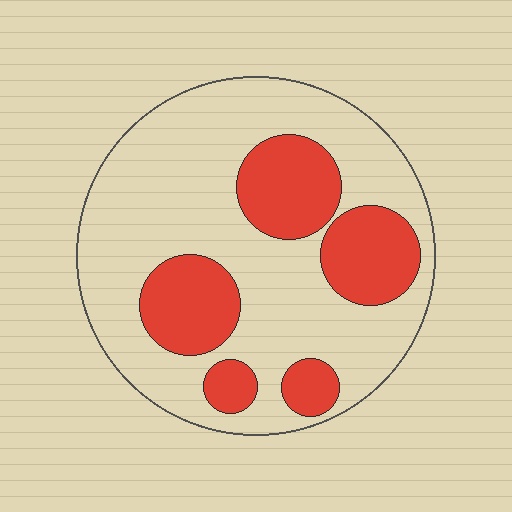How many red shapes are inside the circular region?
5.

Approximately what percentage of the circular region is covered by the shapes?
Approximately 30%.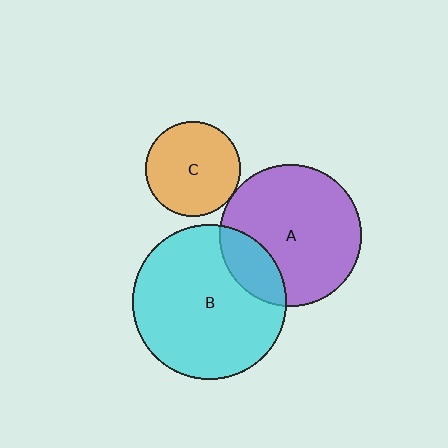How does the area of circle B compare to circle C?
Approximately 2.7 times.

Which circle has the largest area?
Circle B (cyan).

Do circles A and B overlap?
Yes.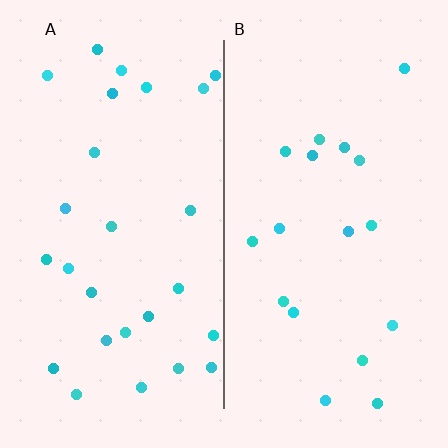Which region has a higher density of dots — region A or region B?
A (the left).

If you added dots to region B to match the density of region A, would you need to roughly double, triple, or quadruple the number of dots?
Approximately double.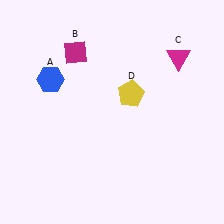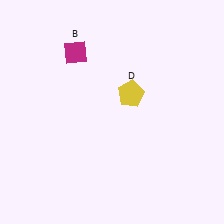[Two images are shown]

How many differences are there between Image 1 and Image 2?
There are 2 differences between the two images.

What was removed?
The magenta triangle (C), the blue hexagon (A) were removed in Image 2.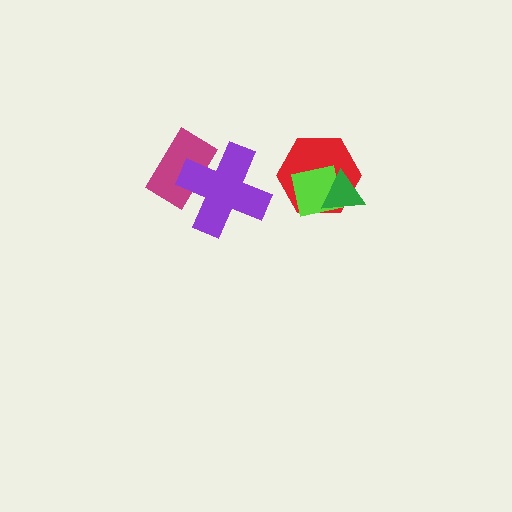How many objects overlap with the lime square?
2 objects overlap with the lime square.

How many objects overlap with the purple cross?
1 object overlaps with the purple cross.